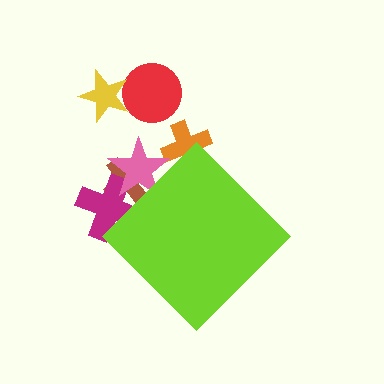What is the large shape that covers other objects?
A lime diamond.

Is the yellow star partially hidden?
No, the yellow star is fully visible.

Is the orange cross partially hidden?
Yes, the orange cross is partially hidden behind the lime diamond.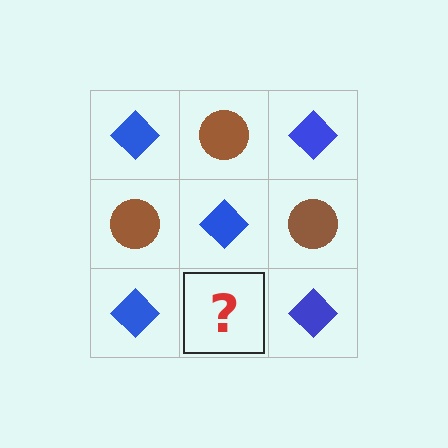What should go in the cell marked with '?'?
The missing cell should contain a brown circle.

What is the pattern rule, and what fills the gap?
The rule is that it alternates blue diamond and brown circle in a checkerboard pattern. The gap should be filled with a brown circle.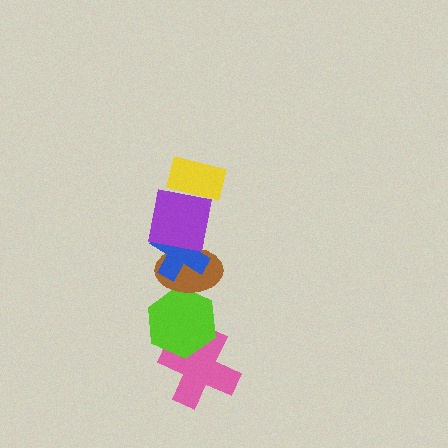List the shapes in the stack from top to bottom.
From top to bottom: the yellow rectangle, the purple square, the blue cross, the brown ellipse, the lime hexagon, the pink cross.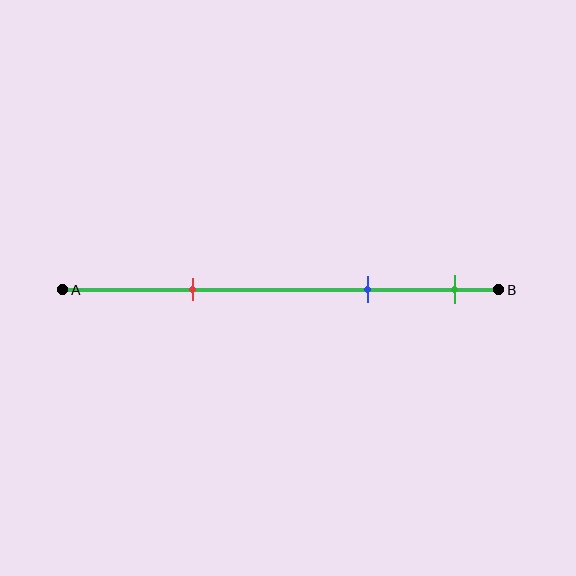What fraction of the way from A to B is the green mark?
The green mark is approximately 90% (0.9) of the way from A to B.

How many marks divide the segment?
There are 3 marks dividing the segment.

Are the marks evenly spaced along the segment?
No, the marks are not evenly spaced.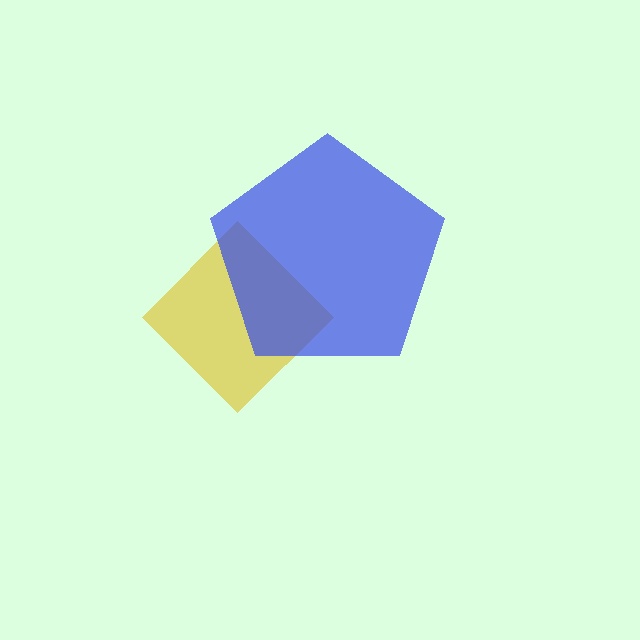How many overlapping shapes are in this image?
There are 2 overlapping shapes in the image.